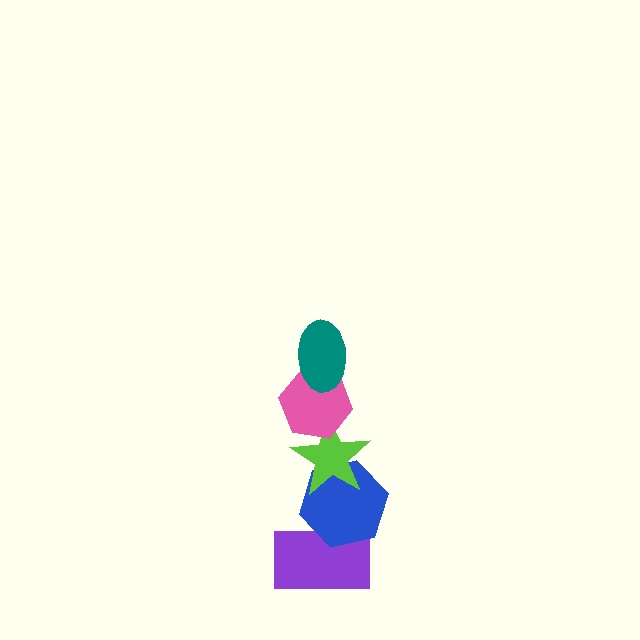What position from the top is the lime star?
The lime star is 3rd from the top.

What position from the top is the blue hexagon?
The blue hexagon is 4th from the top.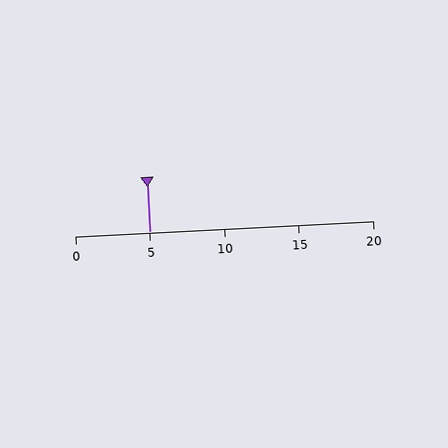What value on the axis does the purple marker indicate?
The marker indicates approximately 5.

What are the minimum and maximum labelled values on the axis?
The axis runs from 0 to 20.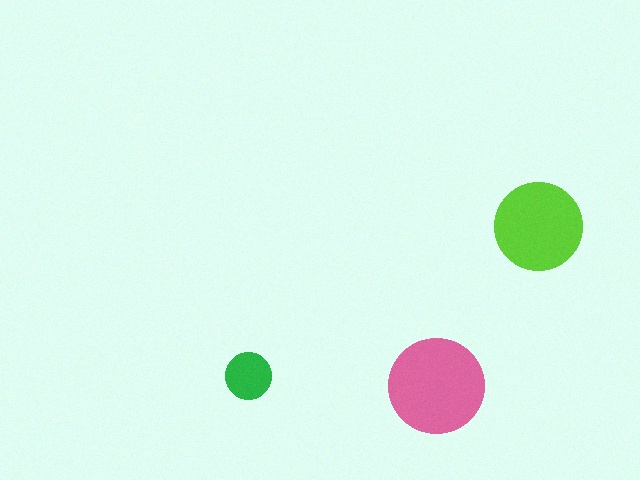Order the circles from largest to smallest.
the pink one, the lime one, the green one.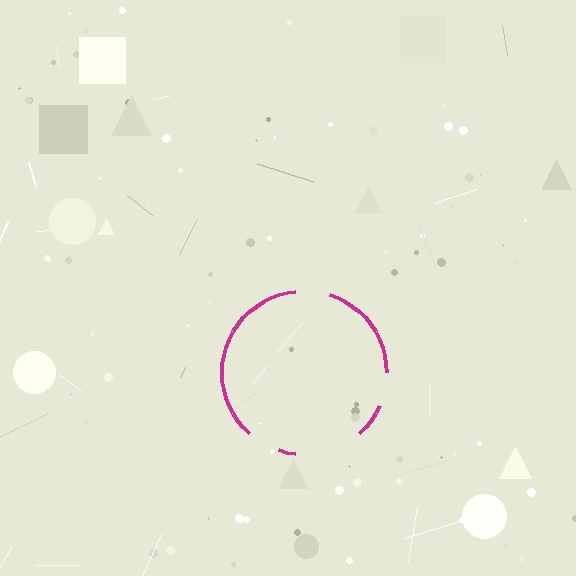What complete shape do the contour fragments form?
The contour fragments form a circle.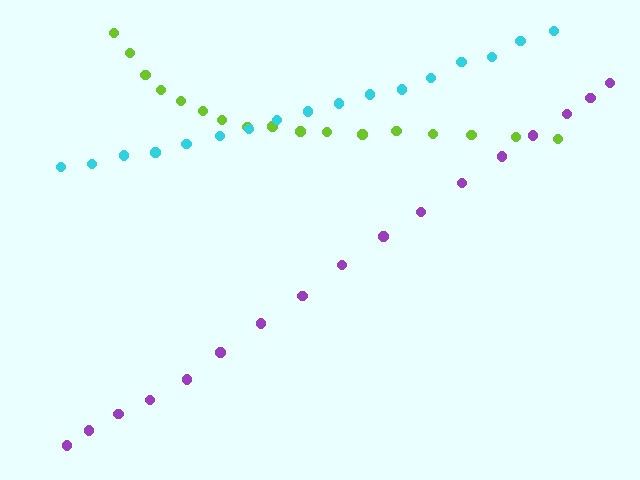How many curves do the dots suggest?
There are 3 distinct paths.